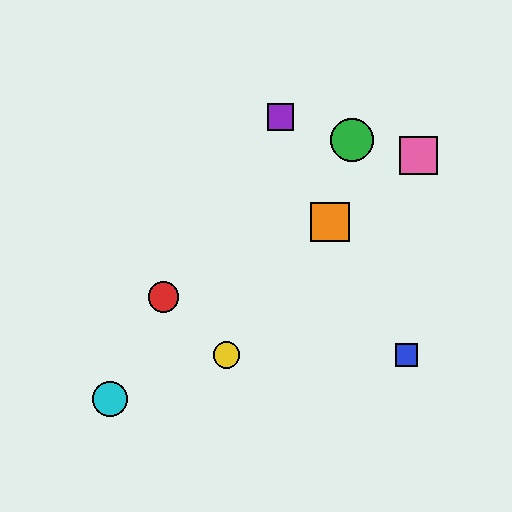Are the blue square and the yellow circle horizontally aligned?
Yes, both are at y≈355.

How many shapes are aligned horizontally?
2 shapes (the blue square, the yellow circle) are aligned horizontally.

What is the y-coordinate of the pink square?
The pink square is at y≈155.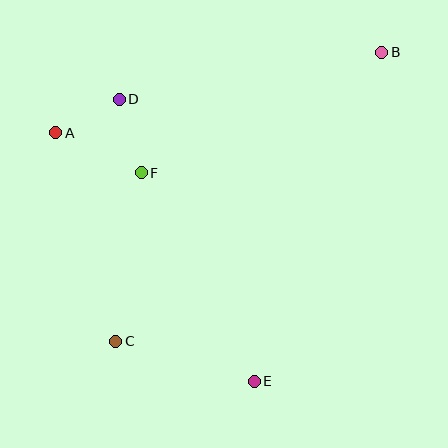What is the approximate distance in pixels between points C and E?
The distance between C and E is approximately 144 pixels.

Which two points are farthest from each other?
Points B and C are farthest from each other.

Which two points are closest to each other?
Points A and D are closest to each other.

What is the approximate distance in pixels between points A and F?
The distance between A and F is approximately 95 pixels.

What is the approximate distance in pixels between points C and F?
The distance between C and F is approximately 170 pixels.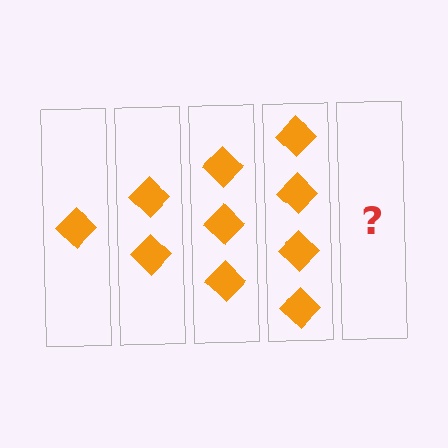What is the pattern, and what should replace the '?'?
The pattern is that each step adds one more diamond. The '?' should be 5 diamonds.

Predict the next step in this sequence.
The next step is 5 diamonds.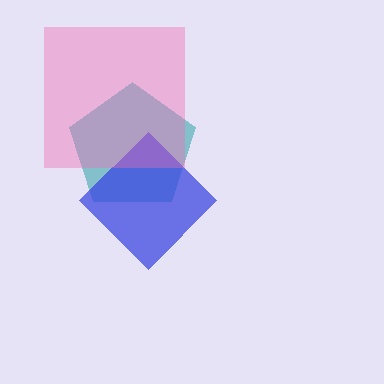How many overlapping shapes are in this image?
There are 3 overlapping shapes in the image.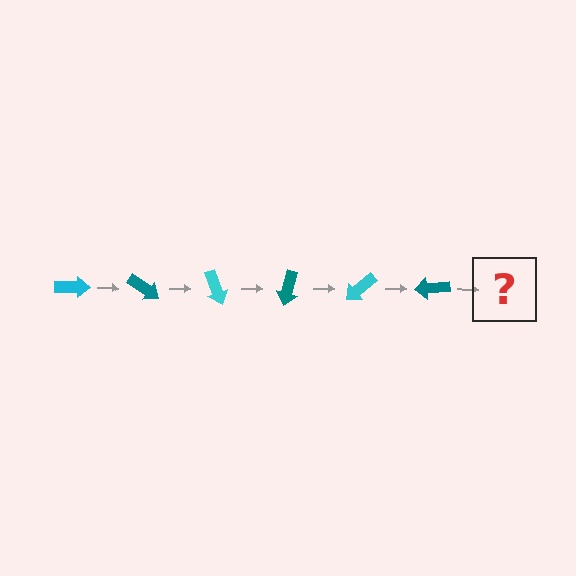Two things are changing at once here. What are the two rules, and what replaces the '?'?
The two rules are that it rotates 35 degrees each step and the color cycles through cyan and teal. The '?' should be a cyan arrow, rotated 210 degrees from the start.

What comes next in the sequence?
The next element should be a cyan arrow, rotated 210 degrees from the start.